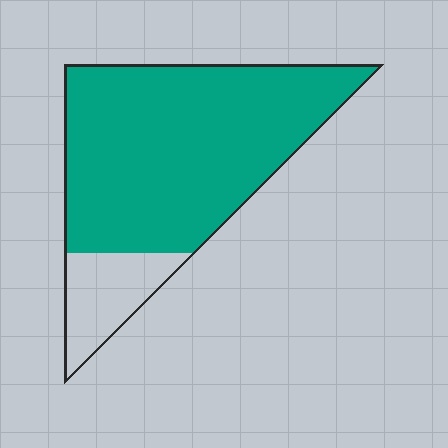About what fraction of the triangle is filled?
About five sixths (5/6).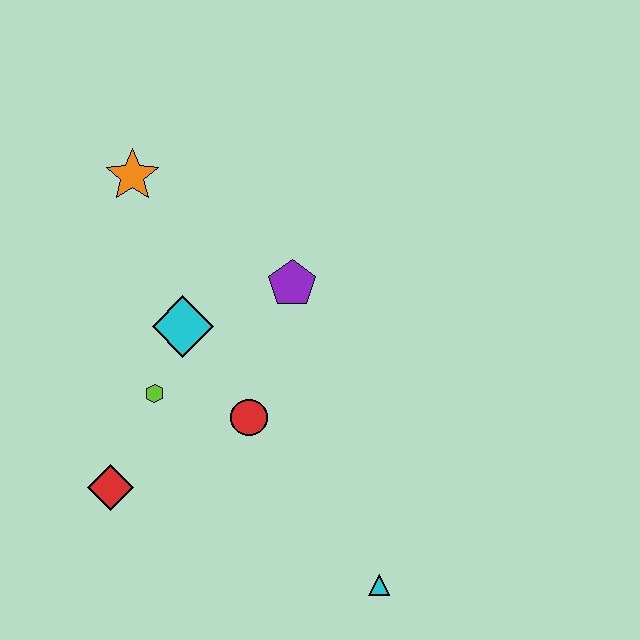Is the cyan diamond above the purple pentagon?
No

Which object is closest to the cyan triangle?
The red circle is closest to the cyan triangle.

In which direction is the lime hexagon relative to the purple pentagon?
The lime hexagon is to the left of the purple pentagon.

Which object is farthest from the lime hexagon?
The cyan triangle is farthest from the lime hexagon.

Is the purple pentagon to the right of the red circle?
Yes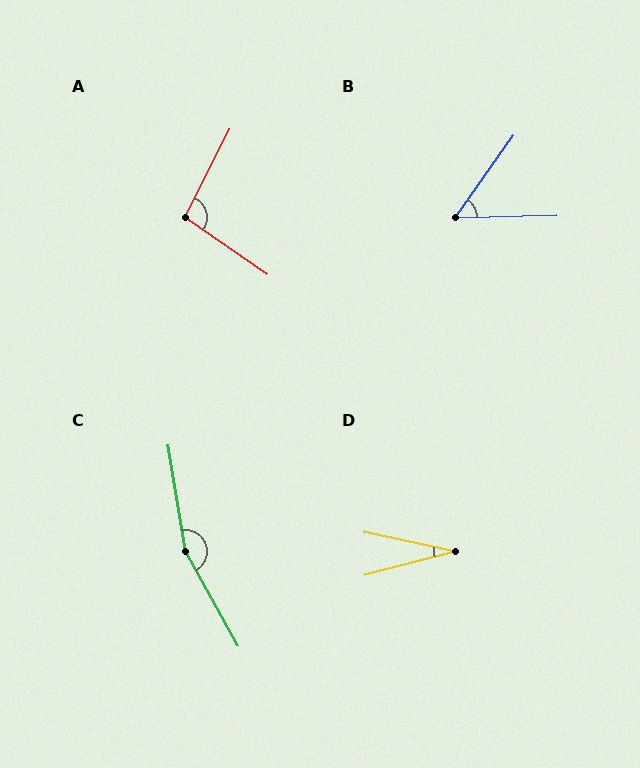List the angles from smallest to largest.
D (27°), B (53°), A (98°), C (160°).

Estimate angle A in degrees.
Approximately 98 degrees.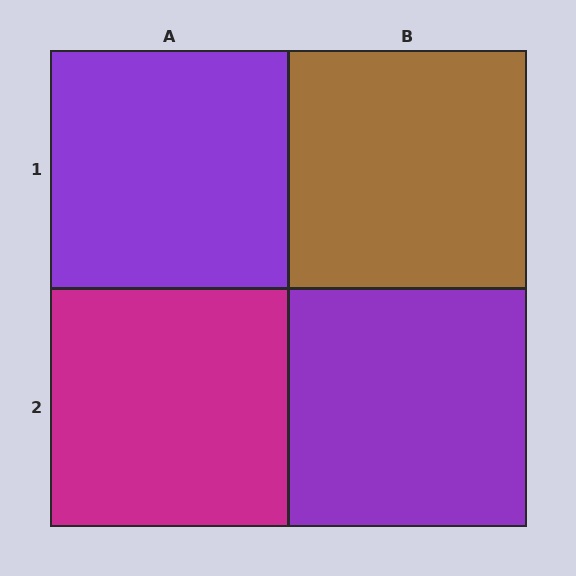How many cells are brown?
1 cell is brown.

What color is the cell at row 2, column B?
Purple.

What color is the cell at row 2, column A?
Magenta.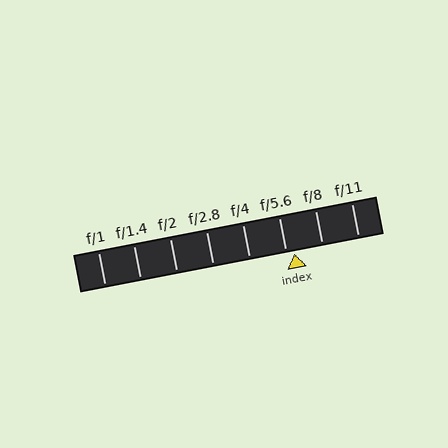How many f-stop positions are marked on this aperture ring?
There are 8 f-stop positions marked.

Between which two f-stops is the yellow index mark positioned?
The index mark is between f/5.6 and f/8.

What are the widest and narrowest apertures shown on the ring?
The widest aperture shown is f/1 and the narrowest is f/11.